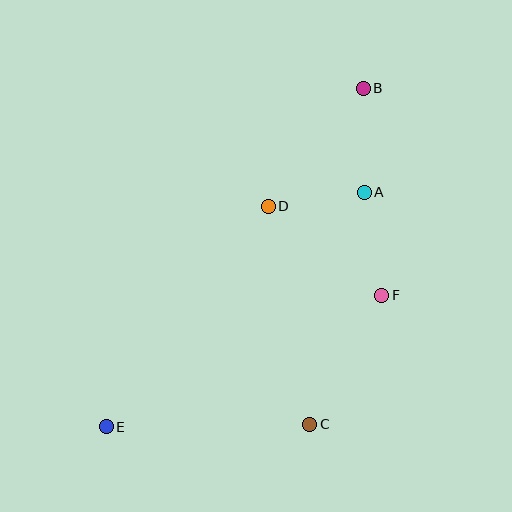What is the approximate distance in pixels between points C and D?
The distance between C and D is approximately 222 pixels.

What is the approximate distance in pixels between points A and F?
The distance between A and F is approximately 104 pixels.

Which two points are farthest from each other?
Points B and E are farthest from each other.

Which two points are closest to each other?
Points A and D are closest to each other.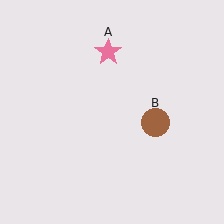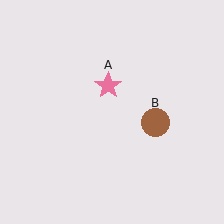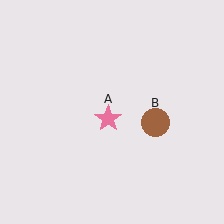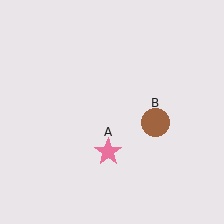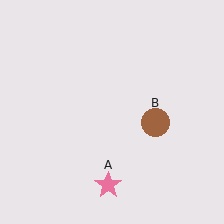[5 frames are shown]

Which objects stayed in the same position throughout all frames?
Brown circle (object B) remained stationary.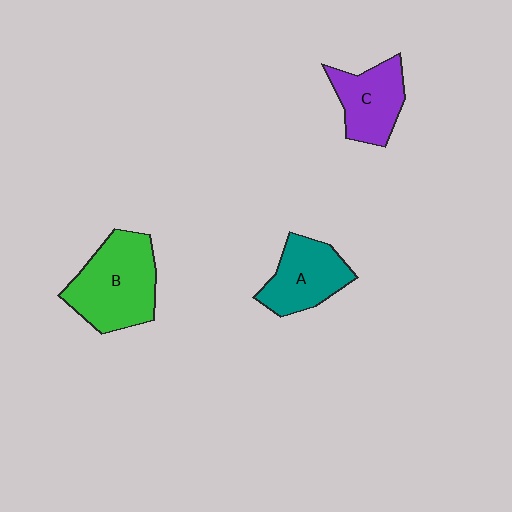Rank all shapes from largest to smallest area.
From largest to smallest: B (green), A (teal), C (purple).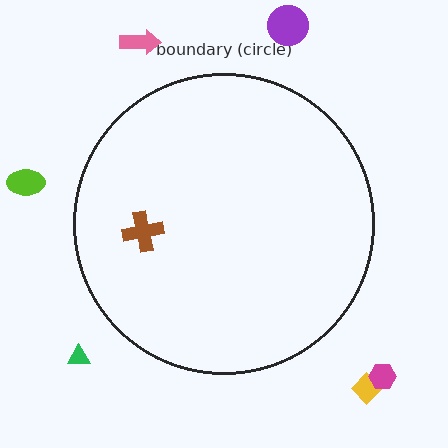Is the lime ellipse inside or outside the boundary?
Outside.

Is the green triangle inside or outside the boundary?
Outside.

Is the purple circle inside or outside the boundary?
Outside.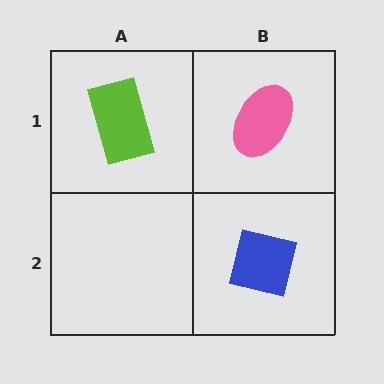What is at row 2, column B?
A blue square.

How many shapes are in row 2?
1 shape.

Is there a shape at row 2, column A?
No, that cell is empty.